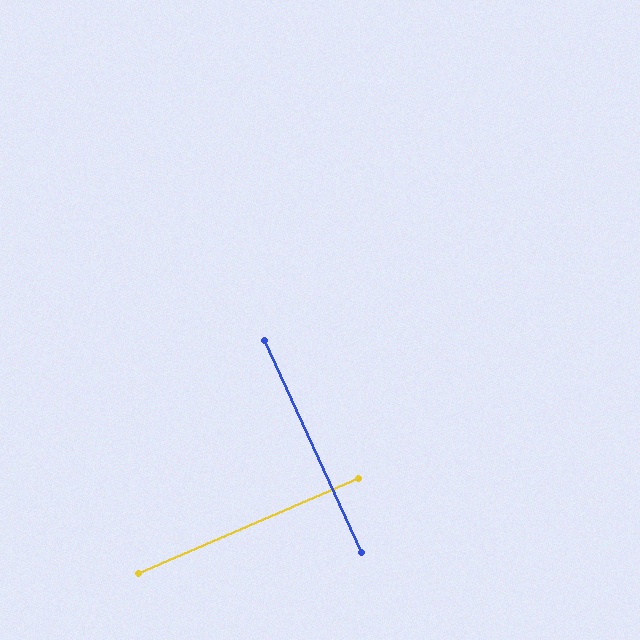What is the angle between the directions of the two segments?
Approximately 89 degrees.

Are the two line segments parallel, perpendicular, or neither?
Perpendicular — they meet at approximately 89°.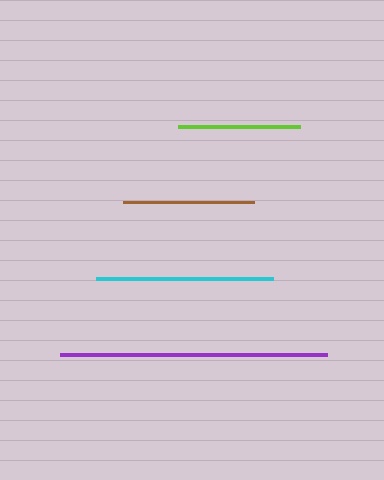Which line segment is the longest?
The purple line is the longest at approximately 267 pixels.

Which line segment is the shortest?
The lime line is the shortest at approximately 122 pixels.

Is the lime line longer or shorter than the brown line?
The brown line is longer than the lime line.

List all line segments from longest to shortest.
From longest to shortest: purple, cyan, brown, lime.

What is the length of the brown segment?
The brown segment is approximately 131 pixels long.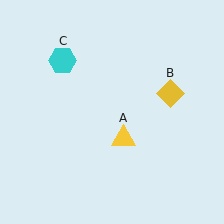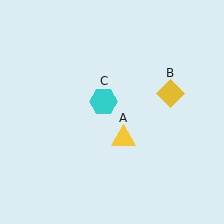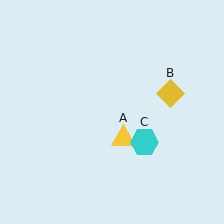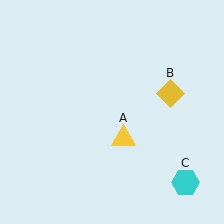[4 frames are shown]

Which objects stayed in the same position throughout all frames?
Yellow triangle (object A) and yellow diamond (object B) remained stationary.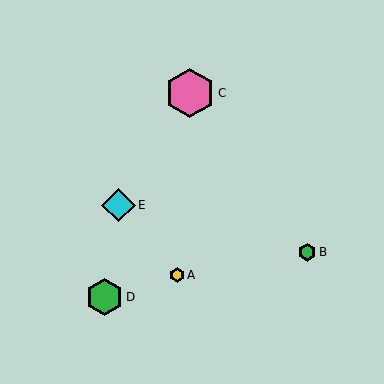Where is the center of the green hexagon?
The center of the green hexagon is at (307, 252).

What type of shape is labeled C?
Shape C is a pink hexagon.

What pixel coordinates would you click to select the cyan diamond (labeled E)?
Click at (119, 205) to select the cyan diamond E.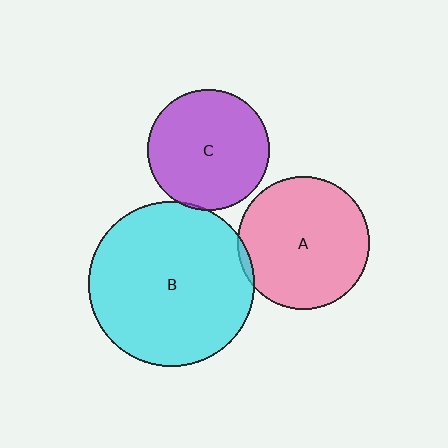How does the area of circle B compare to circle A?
Approximately 1.6 times.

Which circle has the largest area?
Circle B (cyan).